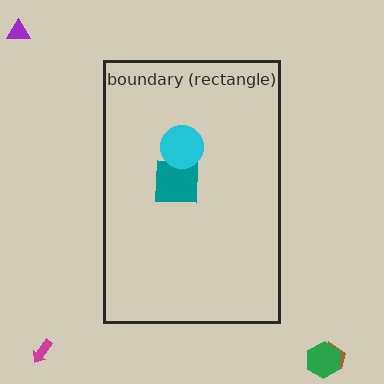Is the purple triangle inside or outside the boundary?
Outside.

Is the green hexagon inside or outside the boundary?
Outside.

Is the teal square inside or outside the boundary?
Inside.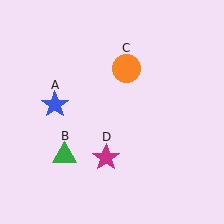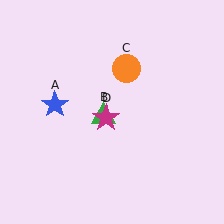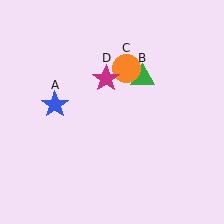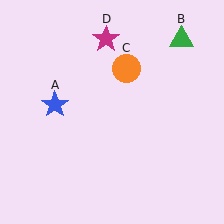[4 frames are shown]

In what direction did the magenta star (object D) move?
The magenta star (object D) moved up.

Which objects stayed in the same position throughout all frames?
Blue star (object A) and orange circle (object C) remained stationary.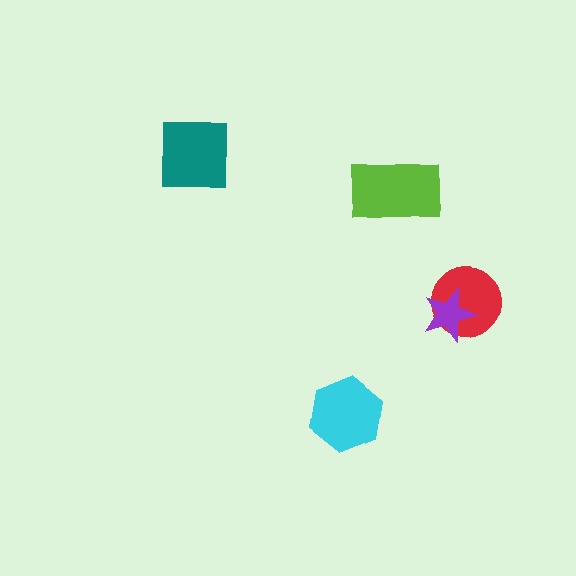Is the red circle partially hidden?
Yes, it is partially covered by another shape.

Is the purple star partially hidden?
No, no other shape covers it.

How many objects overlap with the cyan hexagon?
0 objects overlap with the cyan hexagon.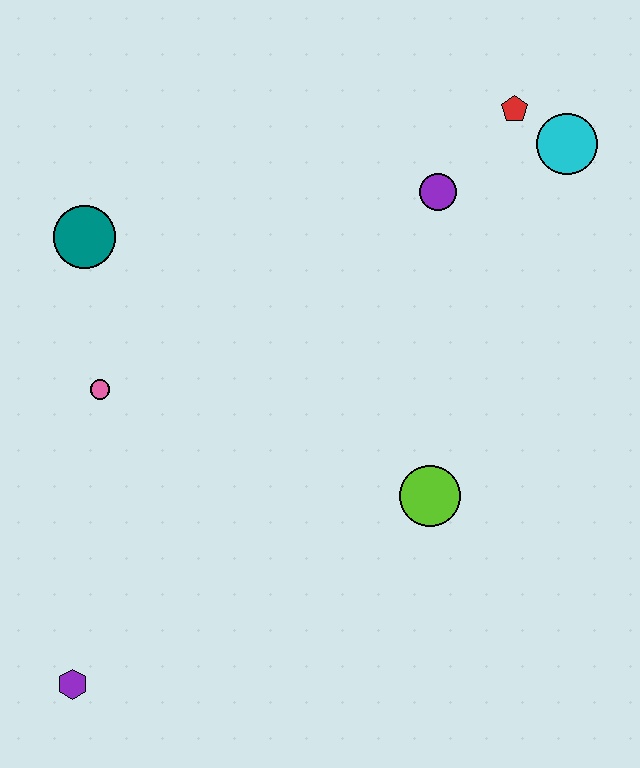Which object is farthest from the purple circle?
The purple hexagon is farthest from the purple circle.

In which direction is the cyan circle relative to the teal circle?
The cyan circle is to the right of the teal circle.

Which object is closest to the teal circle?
The pink circle is closest to the teal circle.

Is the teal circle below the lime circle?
No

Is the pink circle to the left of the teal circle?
No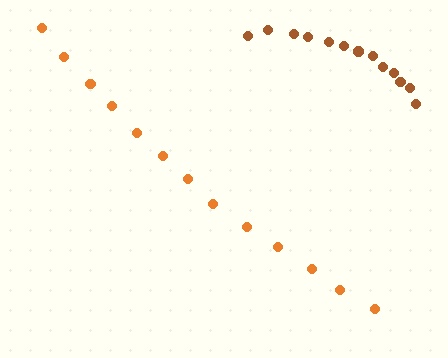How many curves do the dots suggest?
There are 2 distinct paths.